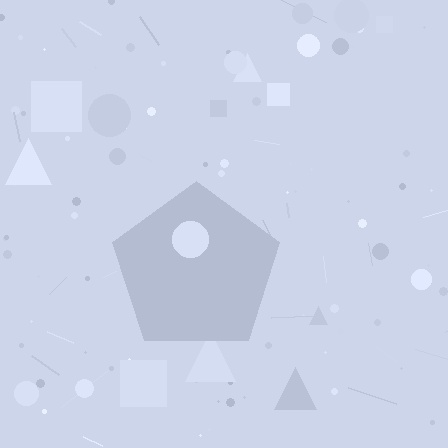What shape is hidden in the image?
A pentagon is hidden in the image.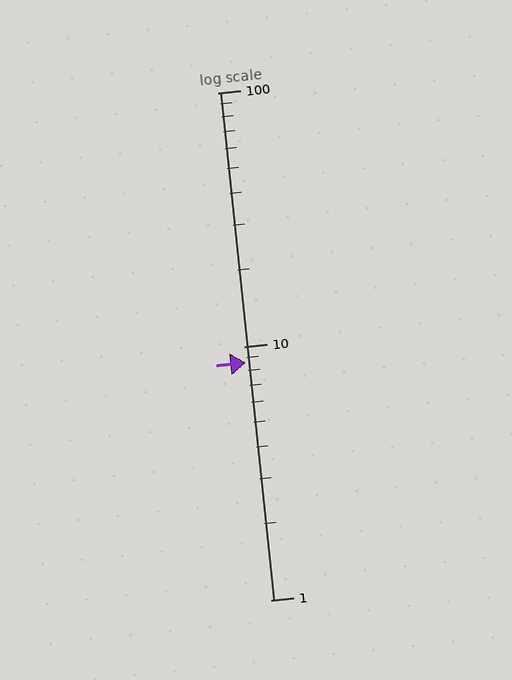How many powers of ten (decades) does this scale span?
The scale spans 2 decades, from 1 to 100.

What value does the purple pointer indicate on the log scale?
The pointer indicates approximately 8.6.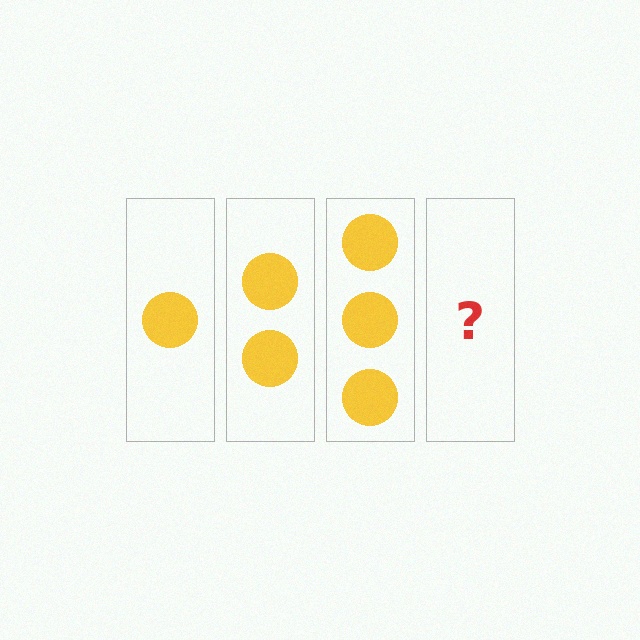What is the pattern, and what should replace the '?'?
The pattern is that each step adds one more circle. The '?' should be 4 circles.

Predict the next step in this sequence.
The next step is 4 circles.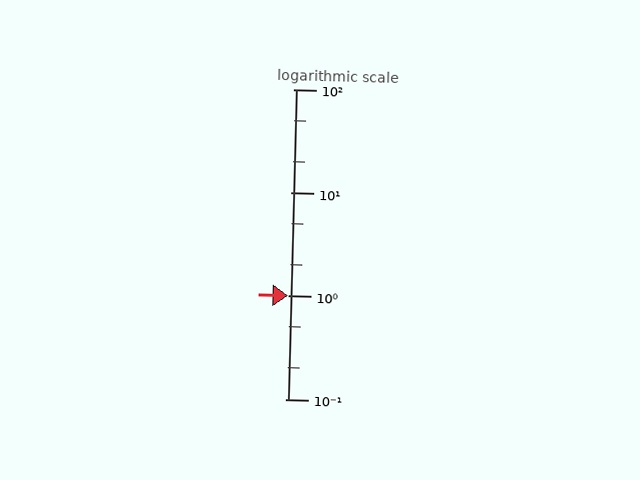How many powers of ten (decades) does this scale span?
The scale spans 3 decades, from 0.1 to 100.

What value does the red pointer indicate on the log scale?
The pointer indicates approximately 1.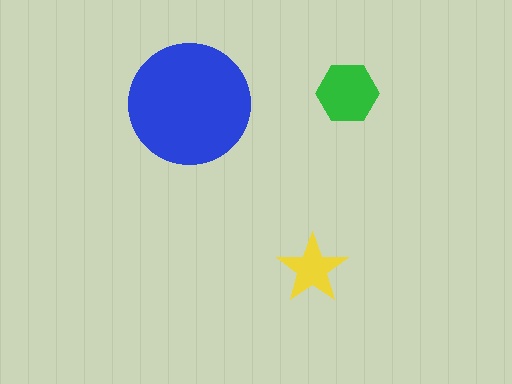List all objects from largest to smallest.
The blue circle, the green hexagon, the yellow star.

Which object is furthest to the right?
The green hexagon is rightmost.